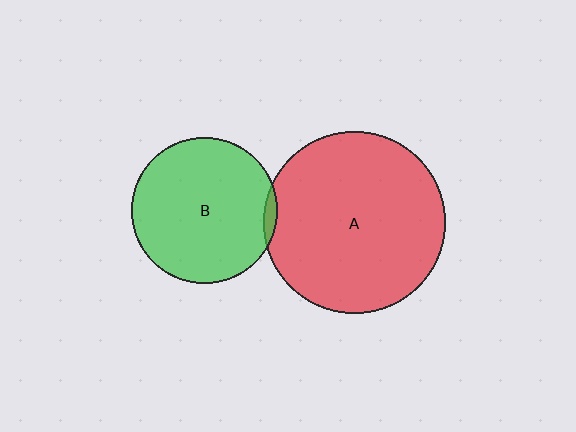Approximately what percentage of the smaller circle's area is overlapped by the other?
Approximately 5%.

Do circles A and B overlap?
Yes.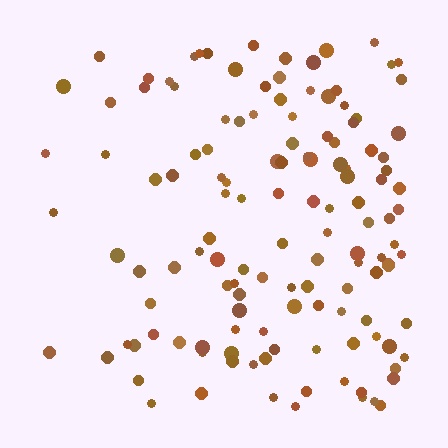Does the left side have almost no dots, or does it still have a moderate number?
Still a moderate number, just noticeably fewer than the right.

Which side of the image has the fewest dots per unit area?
The left.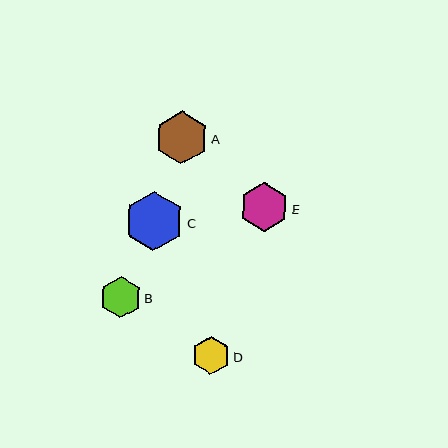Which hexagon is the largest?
Hexagon C is the largest with a size of approximately 59 pixels.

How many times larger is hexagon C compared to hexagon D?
Hexagon C is approximately 1.6 times the size of hexagon D.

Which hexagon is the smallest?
Hexagon D is the smallest with a size of approximately 38 pixels.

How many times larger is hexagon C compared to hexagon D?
Hexagon C is approximately 1.6 times the size of hexagon D.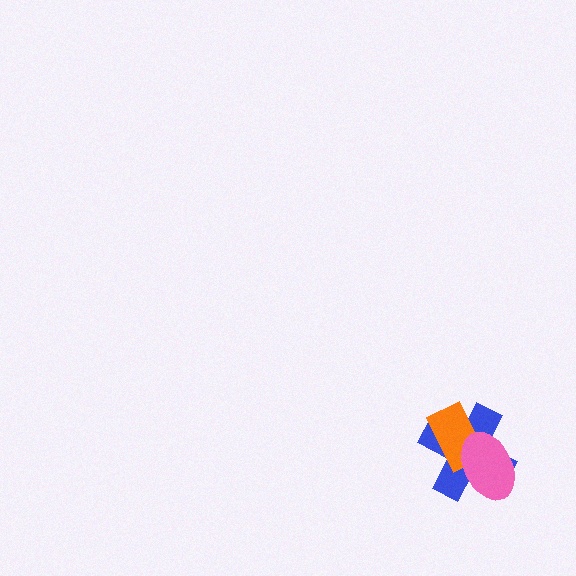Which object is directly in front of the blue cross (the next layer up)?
The orange rectangle is directly in front of the blue cross.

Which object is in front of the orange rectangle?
The pink ellipse is in front of the orange rectangle.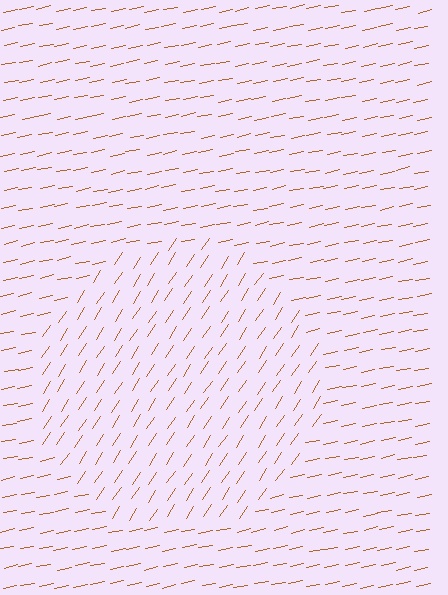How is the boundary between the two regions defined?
The boundary is defined purely by a change in line orientation (approximately 45 degrees difference). All lines are the same color and thickness.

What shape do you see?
I see a circle.